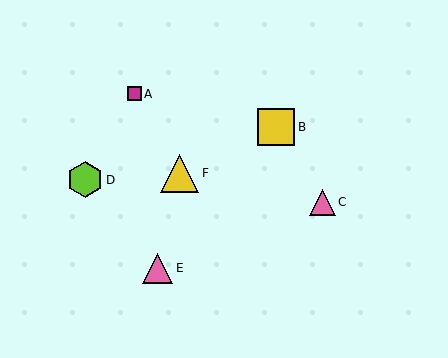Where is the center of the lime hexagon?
The center of the lime hexagon is at (85, 180).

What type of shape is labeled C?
Shape C is a pink triangle.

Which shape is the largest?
The yellow triangle (labeled F) is the largest.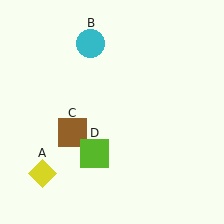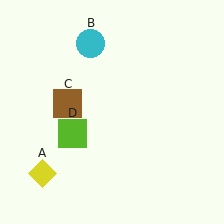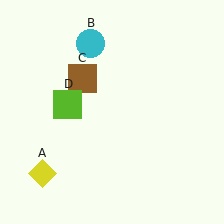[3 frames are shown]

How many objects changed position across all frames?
2 objects changed position: brown square (object C), lime square (object D).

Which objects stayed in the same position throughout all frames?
Yellow diamond (object A) and cyan circle (object B) remained stationary.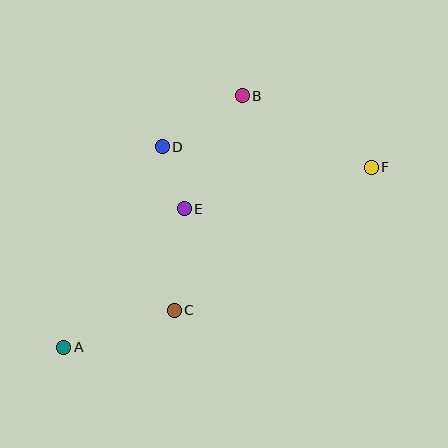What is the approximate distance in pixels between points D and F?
The distance between D and F is approximately 210 pixels.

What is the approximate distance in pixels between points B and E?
The distance between B and E is approximately 127 pixels.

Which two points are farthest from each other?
Points A and F are farthest from each other.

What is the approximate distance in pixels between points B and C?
The distance between B and C is approximately 225 pixels.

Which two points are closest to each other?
Points D and E are closest to each other.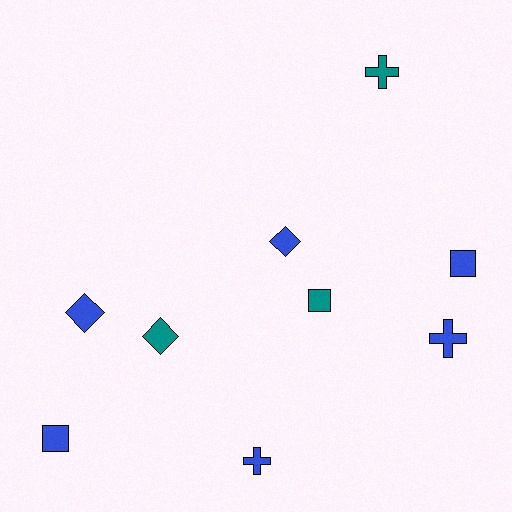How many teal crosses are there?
There is 1 teal cross.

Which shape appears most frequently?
Diamond, with 3 objects.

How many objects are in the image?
There are 9 objects.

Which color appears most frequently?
Blue, with 6 objects.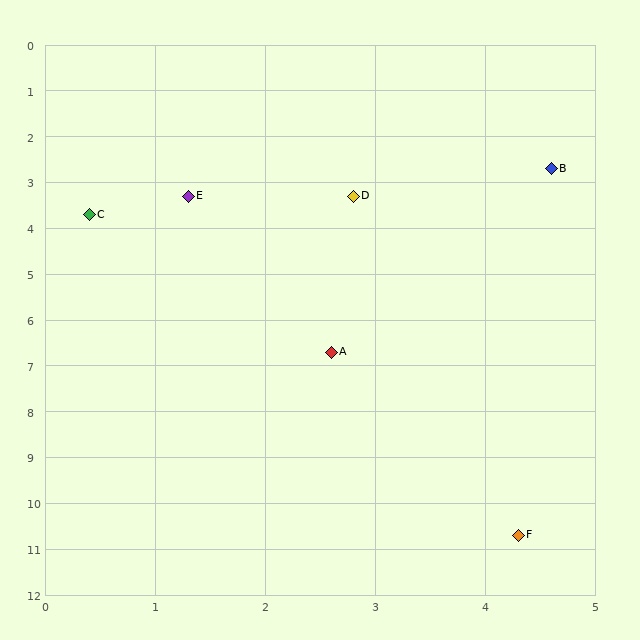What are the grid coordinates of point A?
Point A is at approximately (2.6, 6.7).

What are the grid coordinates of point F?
Point F is at approximately (4.3, 10.7).